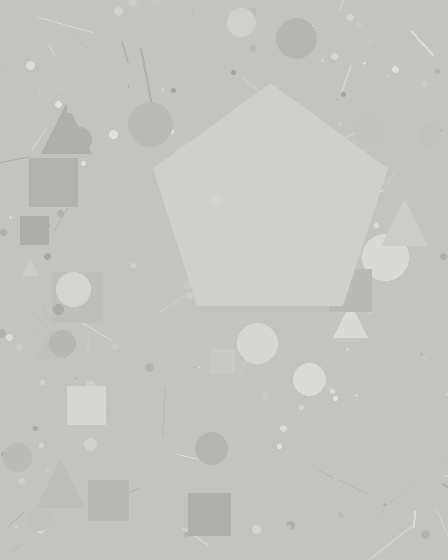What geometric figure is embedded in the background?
A pentagon is embedded in the background.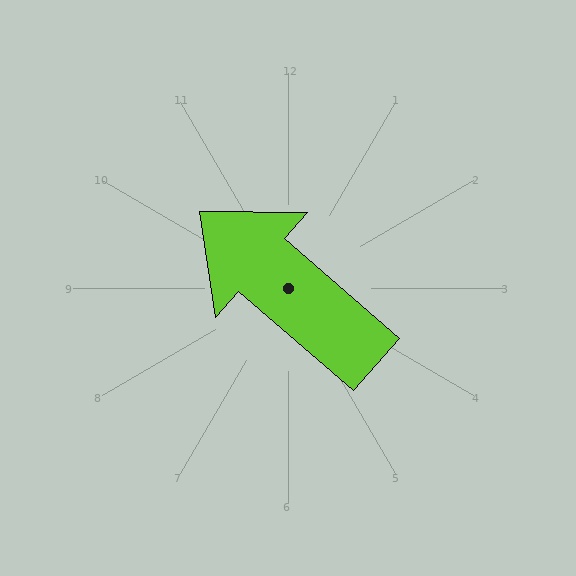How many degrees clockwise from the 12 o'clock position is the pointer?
Approximately 311 degrees.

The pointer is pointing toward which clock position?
Roughly 10 o'clock.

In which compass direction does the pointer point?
Northwest.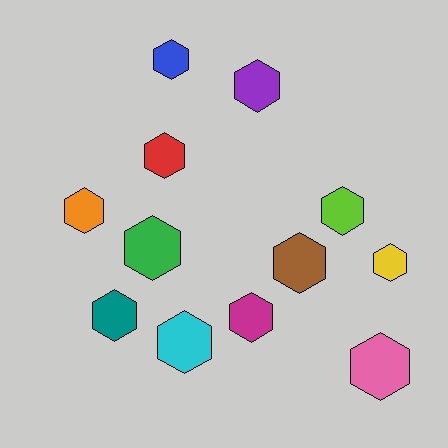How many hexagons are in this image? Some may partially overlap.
There are 12 hexagons.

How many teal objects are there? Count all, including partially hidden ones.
There is 1 teal object.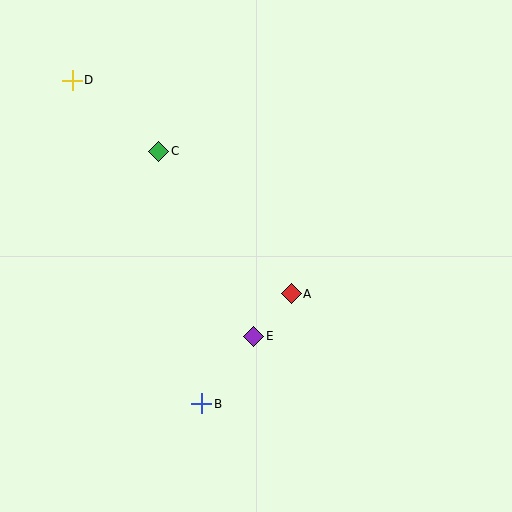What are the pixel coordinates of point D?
Point D is at (72, 80).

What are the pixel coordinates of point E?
Point E is at (254, 336).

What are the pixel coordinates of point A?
Point A is at (291, 294).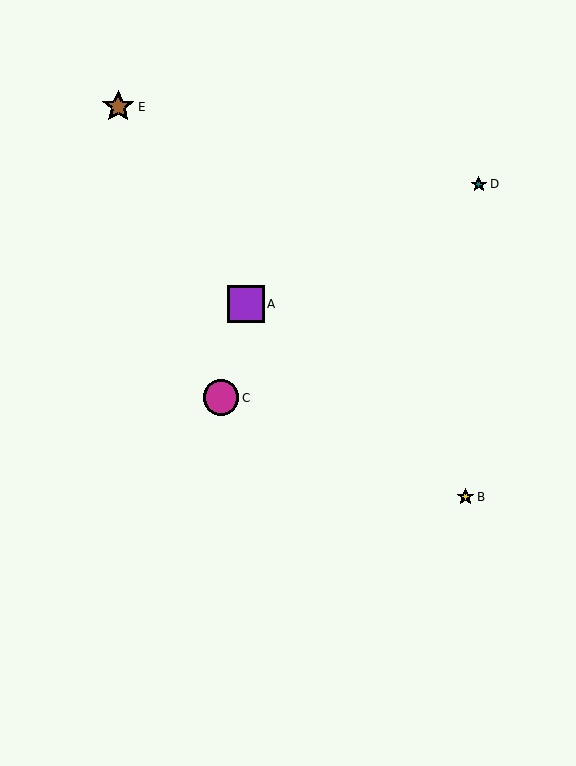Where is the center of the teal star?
The center of the teal star is at (479, 184).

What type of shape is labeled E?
Shape E is a brown star.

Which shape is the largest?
The purple square (labeled A) is the largest.